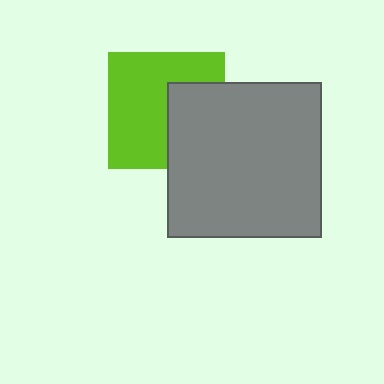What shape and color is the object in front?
The object in front is a gray square.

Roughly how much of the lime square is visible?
About half of it is visible (roughly 63%).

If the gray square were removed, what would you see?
You would see the complete lime square.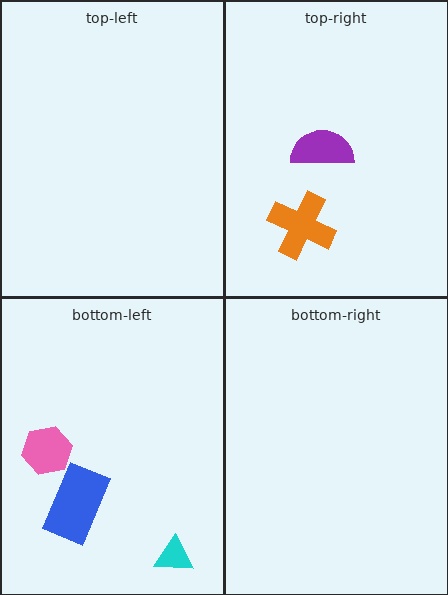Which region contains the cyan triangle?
The bottom-left region.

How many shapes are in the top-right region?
2.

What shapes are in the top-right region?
The purple semicircle, the orange cross.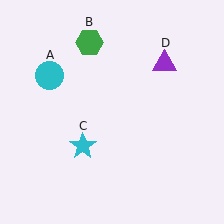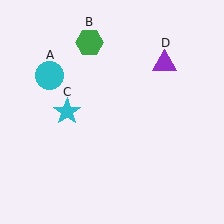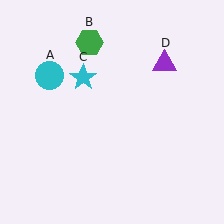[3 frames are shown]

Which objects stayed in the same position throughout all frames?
Cyan circle (object A) and green hexagon (object B) and purple triangle (object D) remained stationary.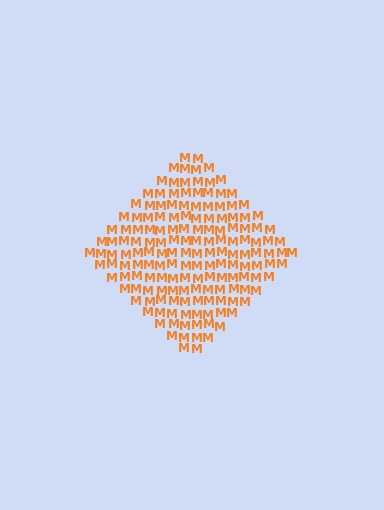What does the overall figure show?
The overall figure shows a diamond.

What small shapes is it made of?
It is made of small letter M's.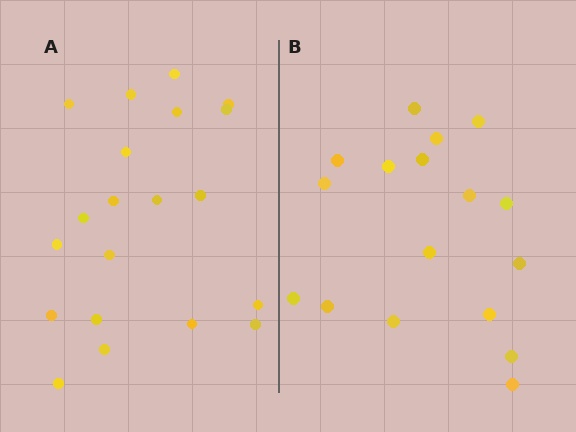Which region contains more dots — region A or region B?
Region A (the left region) has more dots.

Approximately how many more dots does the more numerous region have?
Region A has just a few more — roughly 2 or 3 more dots than region B.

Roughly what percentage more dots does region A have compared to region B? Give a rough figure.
About 20% more.